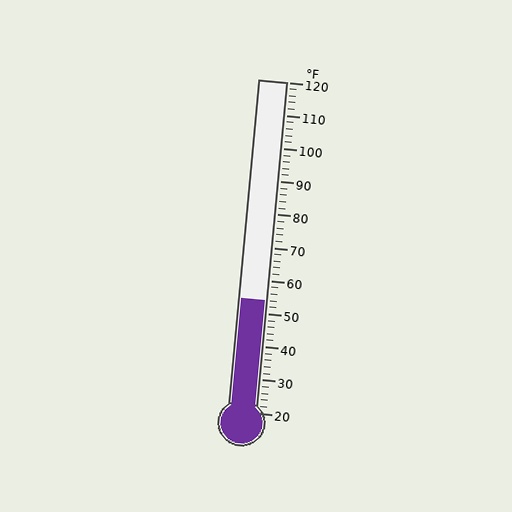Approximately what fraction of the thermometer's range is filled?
The thermometer is filled to approximately 35% of its range.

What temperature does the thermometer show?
The thermometer shows approximately 54°F.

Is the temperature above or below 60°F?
The temperature is below 60°F.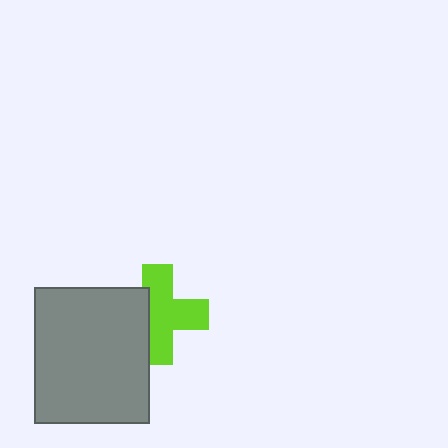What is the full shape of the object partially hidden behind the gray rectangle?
The partially hidden object is a lime cross.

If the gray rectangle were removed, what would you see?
You would see the complete lime cross.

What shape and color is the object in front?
The object in front is a gray rectangle.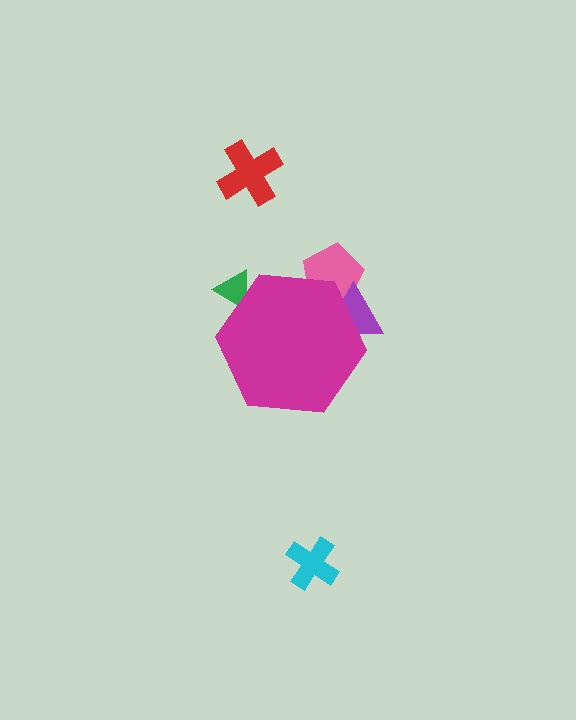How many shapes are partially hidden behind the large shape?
3 shapes are partially hidden.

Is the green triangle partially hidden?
Yes, the green triangle is partially hidden behind the magenta hexagon.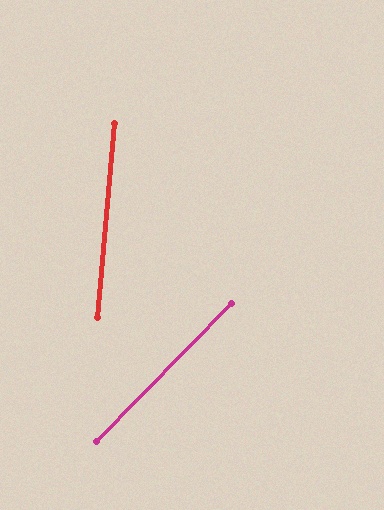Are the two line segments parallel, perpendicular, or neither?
Neither parallel nor perpendicular — they differ by about 39°.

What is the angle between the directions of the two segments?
Approximately 39 degrees.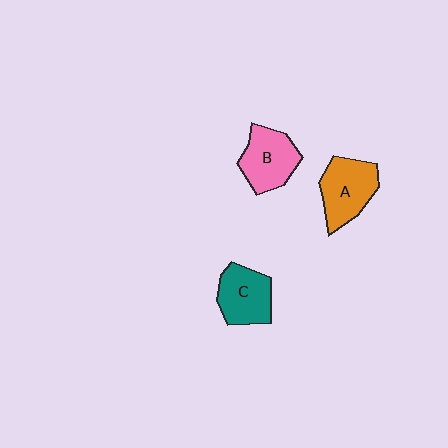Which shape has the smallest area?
Shape C (teal).